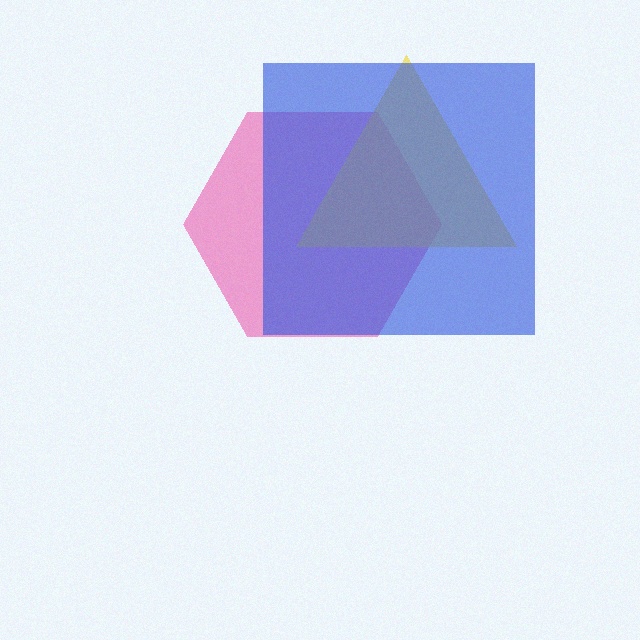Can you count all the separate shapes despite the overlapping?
Yes, there are 3 separate shapes.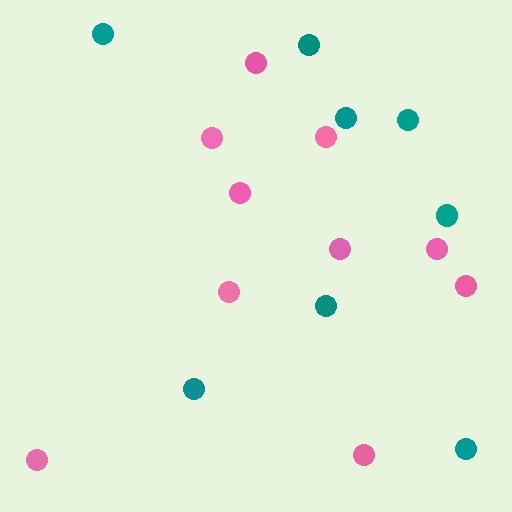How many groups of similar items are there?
There are 2 groups: one group of pink circles (10) and one group of teal circles (8).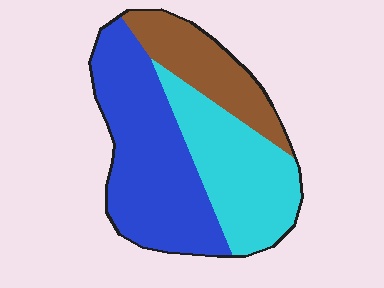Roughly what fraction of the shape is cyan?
Cyan takes up between a quarter and a half of the shape.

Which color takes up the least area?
Brown, at roughly 20%.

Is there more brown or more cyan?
Cyan.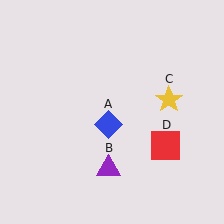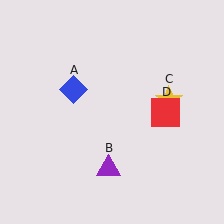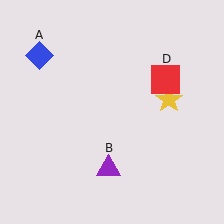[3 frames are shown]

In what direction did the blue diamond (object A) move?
The blue diamond (object A) moved up and to the left.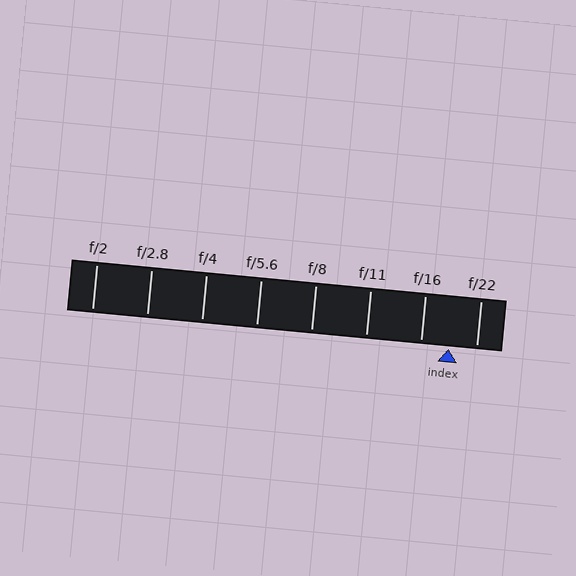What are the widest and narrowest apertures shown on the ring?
The widest aperture shown is f/2 and the narrowest is f/22.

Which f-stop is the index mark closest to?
The index mark is closest to f/16.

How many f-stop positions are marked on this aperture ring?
There are 8 f-stop positions marked.